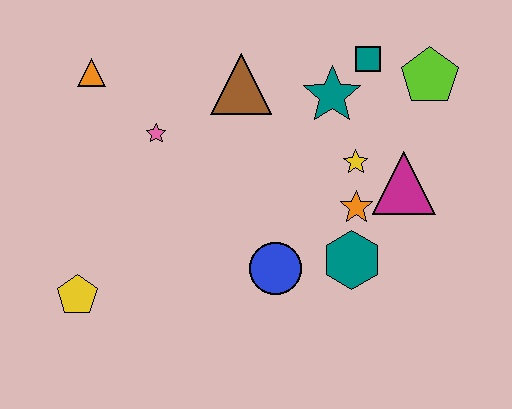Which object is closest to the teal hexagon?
The orange star is closest to the teal hexagon.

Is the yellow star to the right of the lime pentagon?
No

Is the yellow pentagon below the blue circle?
Yes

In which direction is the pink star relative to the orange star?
The pink star is to the left of the orange star.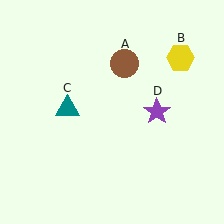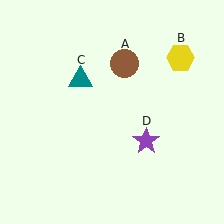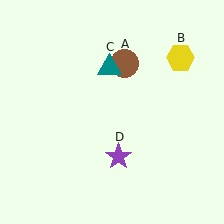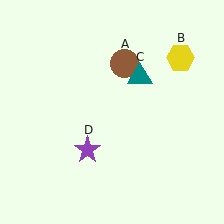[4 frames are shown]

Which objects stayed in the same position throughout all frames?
Brown circle (object A) and yellow hexagon (object B) remained stationary.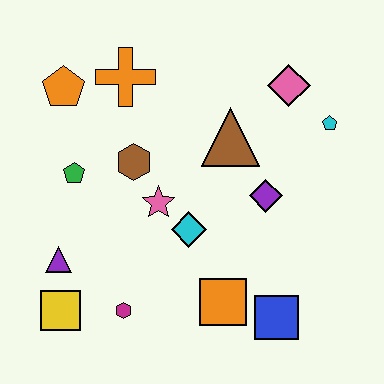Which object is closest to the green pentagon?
The brown hexagon is closest to the green pentagon.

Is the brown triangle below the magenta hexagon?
No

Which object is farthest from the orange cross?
The blue square is farthest from the orange cross.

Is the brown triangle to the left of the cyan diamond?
No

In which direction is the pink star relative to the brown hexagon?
The pink star is below the brown hexagon.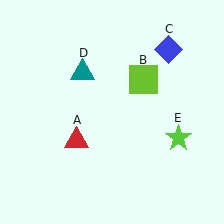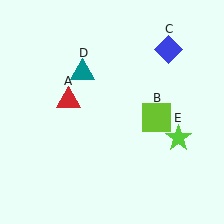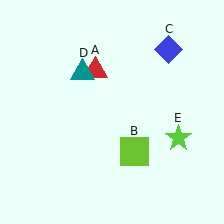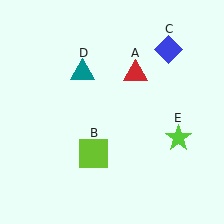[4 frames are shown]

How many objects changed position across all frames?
2 objects changed position: red triangle (object A), lime square (object B).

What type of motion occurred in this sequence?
The red triangle (object A), lime square (object B) rotated clockwise around the center of the scene.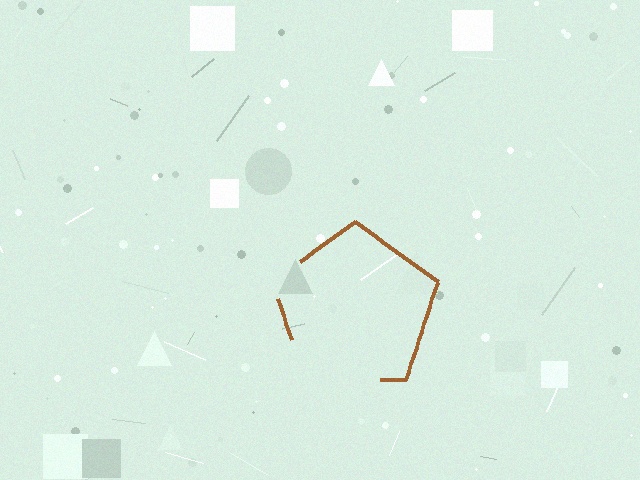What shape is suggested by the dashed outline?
The dashed outline suggests a pentagon.